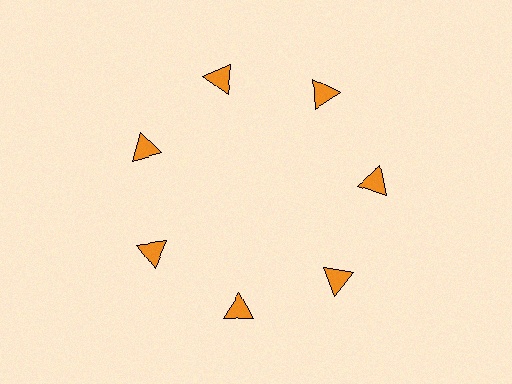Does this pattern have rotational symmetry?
Yes, this pattern has 7-fold rotational symmetry. It looks the same after rotating 51 degrees around the center.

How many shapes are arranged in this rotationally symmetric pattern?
There are 7 shapes, arranged in 7 groups of 1.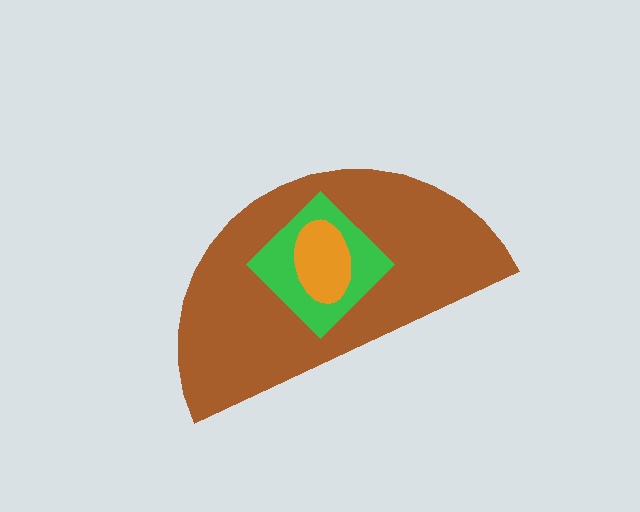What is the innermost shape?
The orange ellipse.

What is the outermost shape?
The brown semicircle.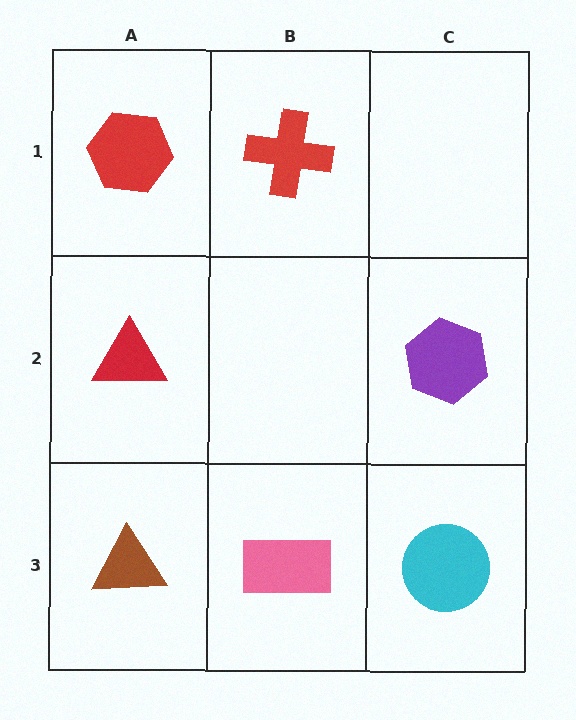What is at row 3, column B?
A pink rectangle.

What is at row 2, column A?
A red triangle.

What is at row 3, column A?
A brown triangle.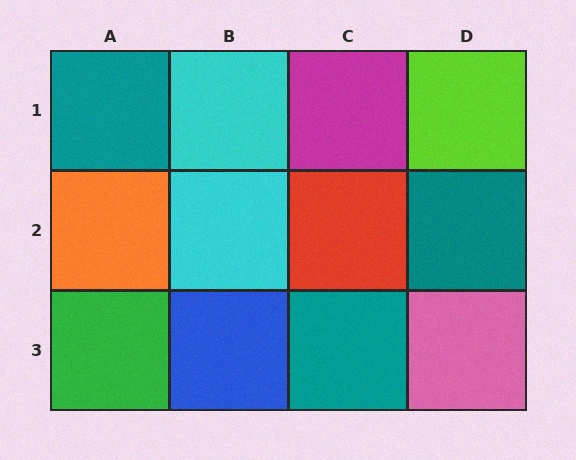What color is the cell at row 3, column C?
Teal.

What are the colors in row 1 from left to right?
Teal, cyan, magenta, lime.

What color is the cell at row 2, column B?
Cyan.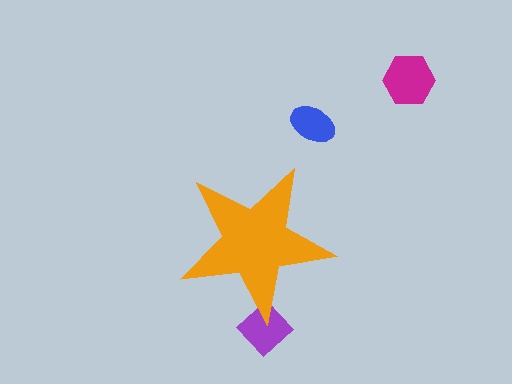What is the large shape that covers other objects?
An orange star.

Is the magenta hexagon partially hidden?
No, the magenta hexagon is fully visible.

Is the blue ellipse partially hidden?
No, the blue ellipse is fully visible.